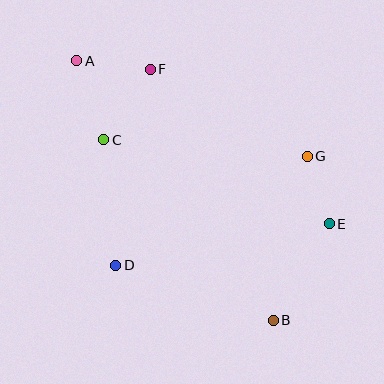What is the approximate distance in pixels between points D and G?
The distance between D and G is approximately 220 pixels.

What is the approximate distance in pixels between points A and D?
The distance between A and D is approximately 208 pixels.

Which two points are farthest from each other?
Points A and B are farthest from each other.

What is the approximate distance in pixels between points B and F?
The distance between B and F is approximately 280 pixels.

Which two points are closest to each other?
Points E and G are closest to each other.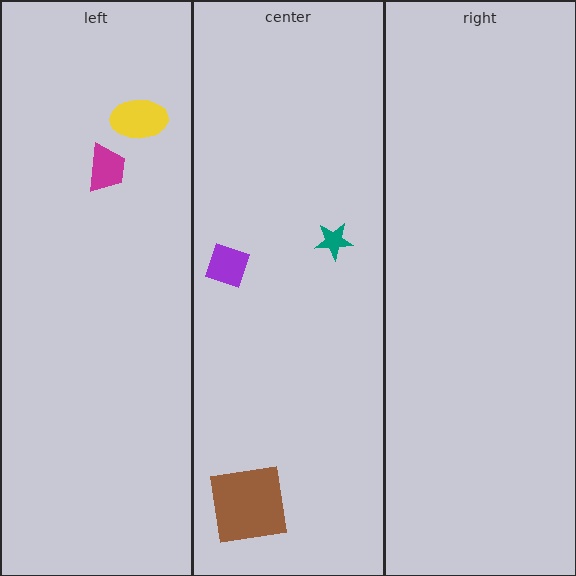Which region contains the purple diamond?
The center region.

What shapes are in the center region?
The purple diamond, the brown square, the teal star.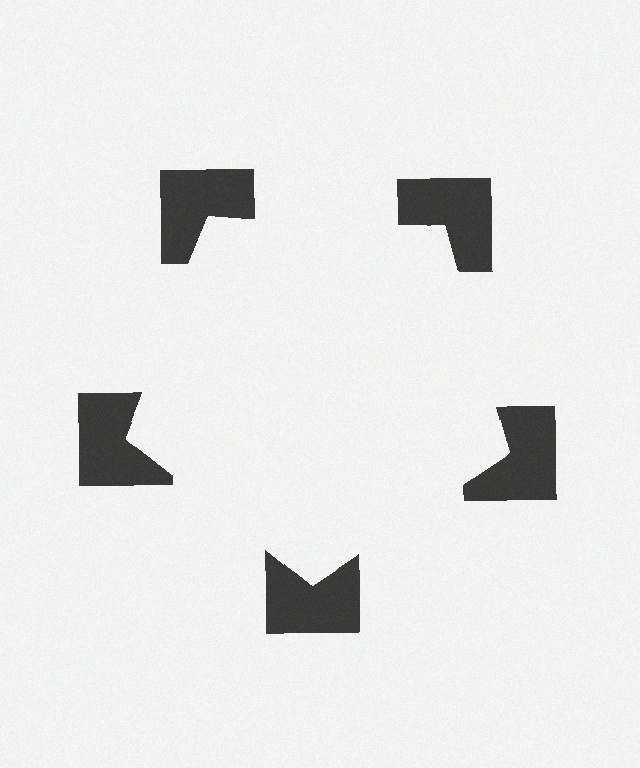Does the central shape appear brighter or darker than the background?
It typically appears slightly brighter than the background, even though no actual brightness change is drawn.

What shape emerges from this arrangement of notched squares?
An illusory pentagon — its edges are inferred from the aligned wedge cuts in the notched squares, not physically drawn.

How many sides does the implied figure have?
5 sides.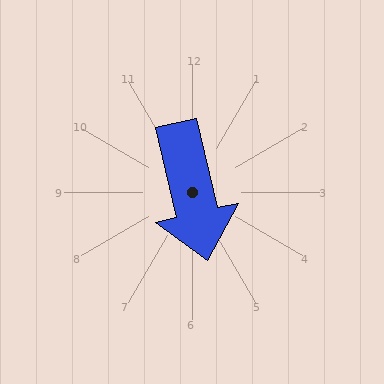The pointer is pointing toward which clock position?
Roughly 6 o'clock.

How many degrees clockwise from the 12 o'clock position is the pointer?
Approximately 167 degrees.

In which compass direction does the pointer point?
South.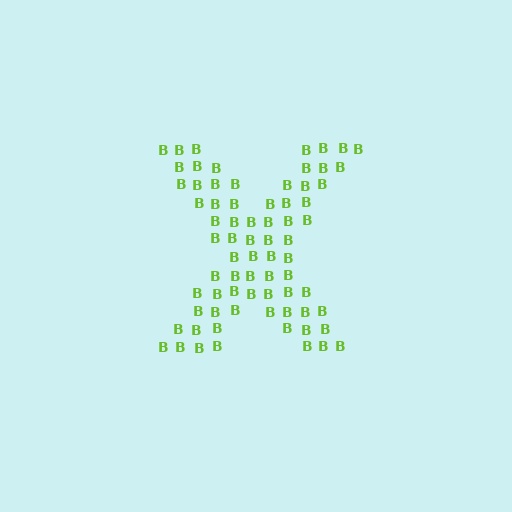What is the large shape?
The large shape is the letter X.